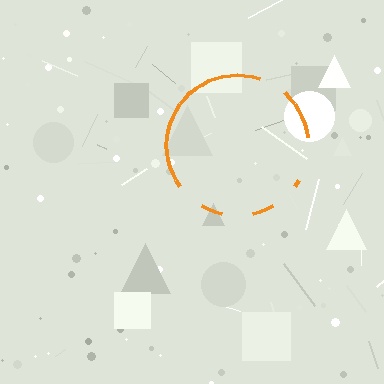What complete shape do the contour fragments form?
The contour fragments form a circle.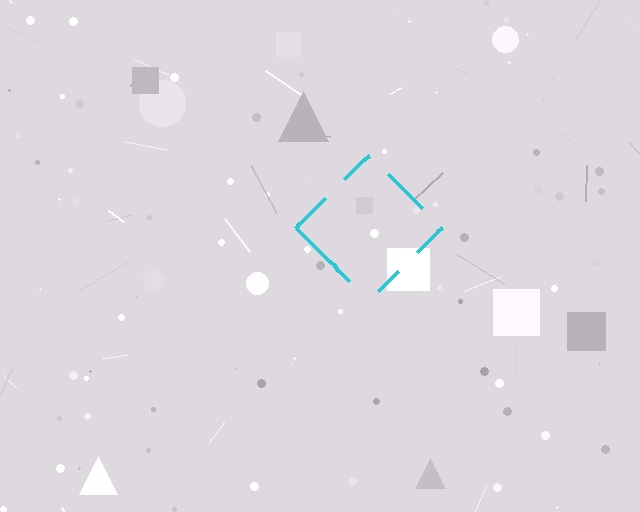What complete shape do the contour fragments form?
The contour fragments form a diamond.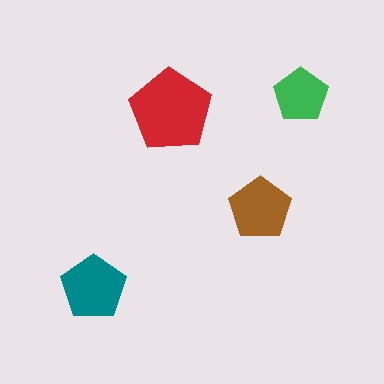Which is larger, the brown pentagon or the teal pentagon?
The teal one.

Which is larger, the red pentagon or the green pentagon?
The red one.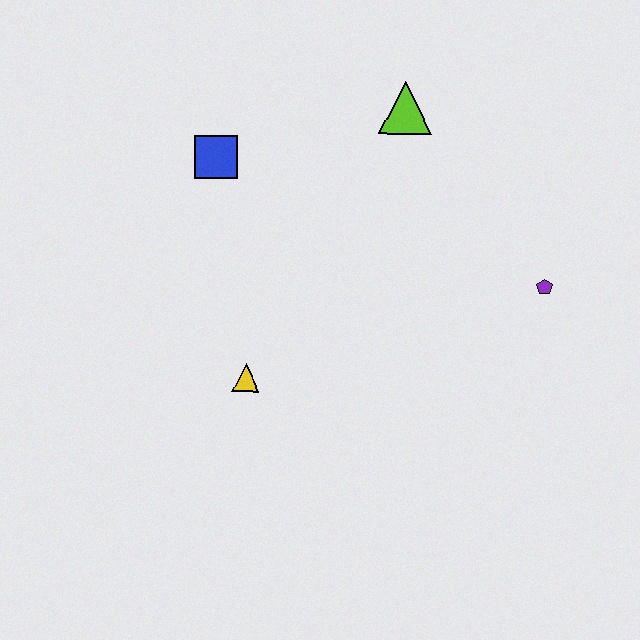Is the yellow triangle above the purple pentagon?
No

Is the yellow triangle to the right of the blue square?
Yes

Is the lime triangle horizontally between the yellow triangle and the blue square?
No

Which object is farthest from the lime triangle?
The yellow triangle is farthest from the lime triangle.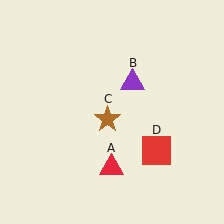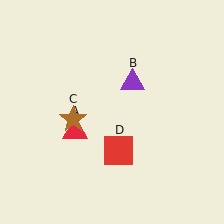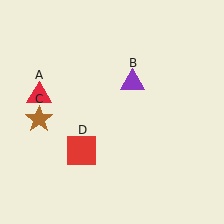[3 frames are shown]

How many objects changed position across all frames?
3 objects changed position: red triangle (object A), brown star (object C), red square (object D).